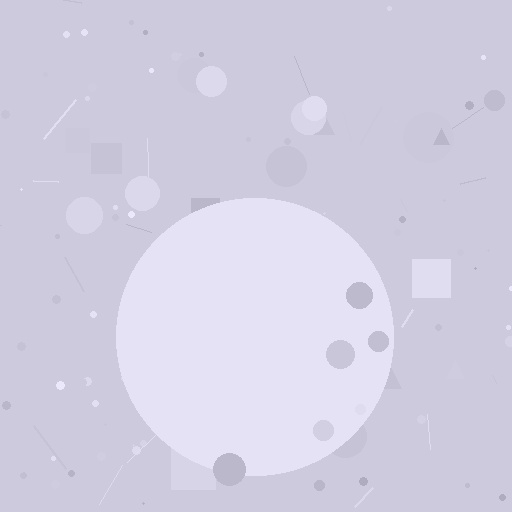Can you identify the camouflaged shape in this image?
The camouflaged shape is a circle.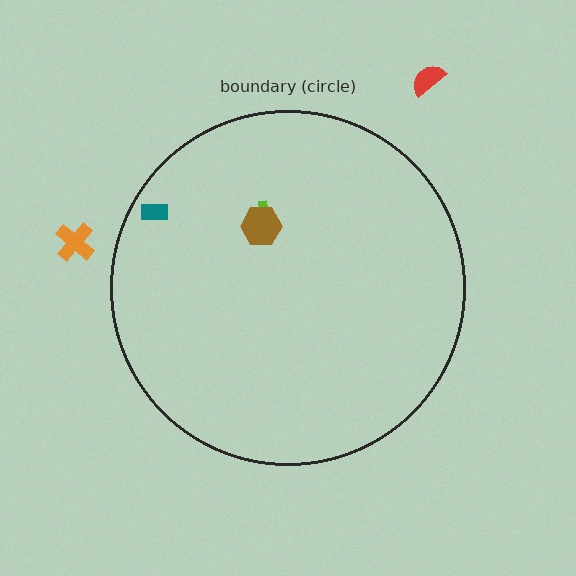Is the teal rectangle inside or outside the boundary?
Inside.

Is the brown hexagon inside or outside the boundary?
Inside.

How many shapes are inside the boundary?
3 inside, 2 outside.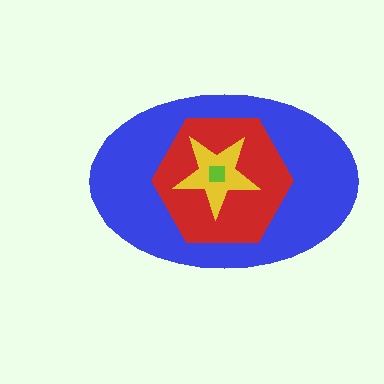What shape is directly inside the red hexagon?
The yellow star.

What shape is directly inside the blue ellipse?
The red hexagon.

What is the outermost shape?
The blue ellipse.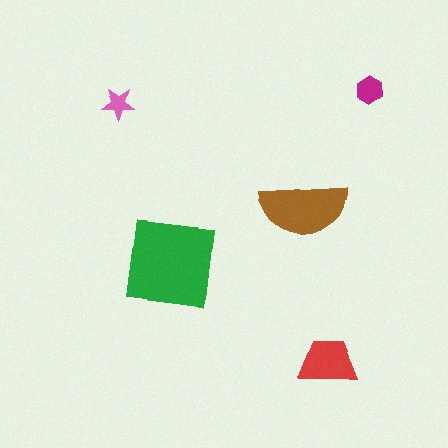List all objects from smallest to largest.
The pink star, the magenta hexagon, the red trapezoid, the brown semicircle, the green square.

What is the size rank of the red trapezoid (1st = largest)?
3rd.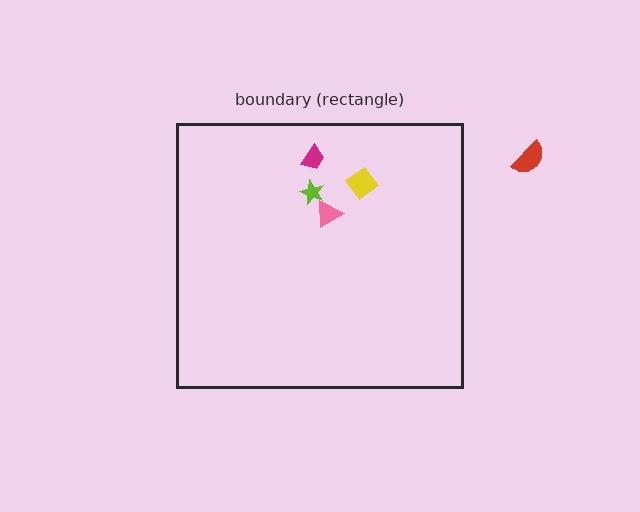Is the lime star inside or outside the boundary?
Inside.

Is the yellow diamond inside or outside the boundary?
Inside.